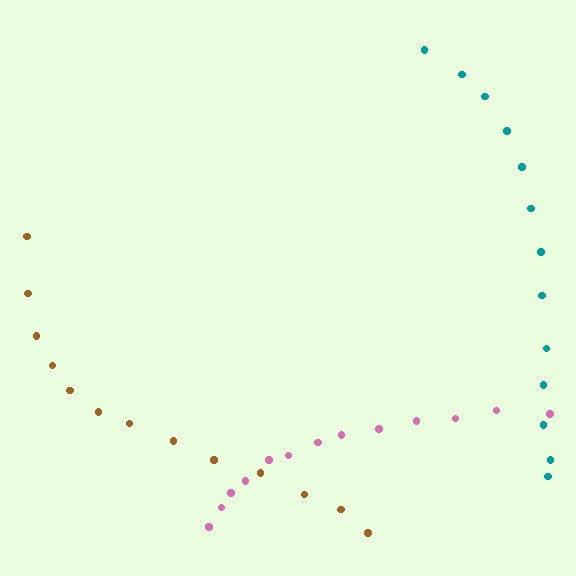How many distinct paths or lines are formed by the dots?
There are 3 distinct paths.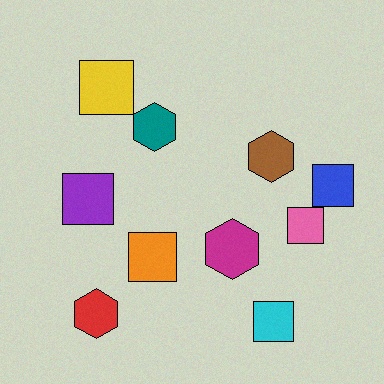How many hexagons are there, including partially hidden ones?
There are 4 hexagons.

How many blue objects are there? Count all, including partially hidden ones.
There is 1 blue object.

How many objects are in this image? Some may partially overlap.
There are 10 objects.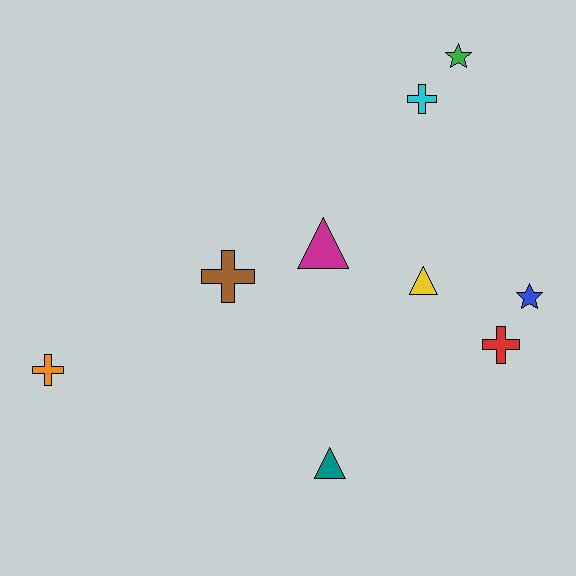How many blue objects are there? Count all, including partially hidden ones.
There is 1 blue object.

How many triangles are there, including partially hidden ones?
There are 3 triangles.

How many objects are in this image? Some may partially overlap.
There are 9 objects.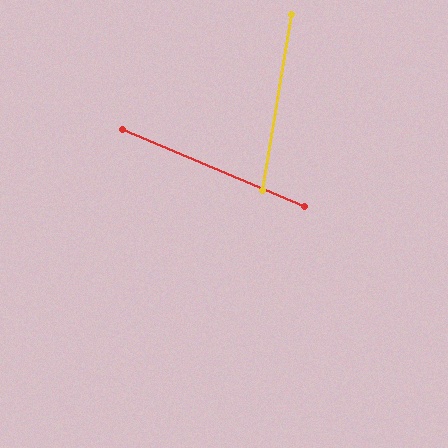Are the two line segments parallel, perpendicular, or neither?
Neither parallel nor perpendicular — they differ by about 76°.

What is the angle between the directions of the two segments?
Approximately 76 degrees.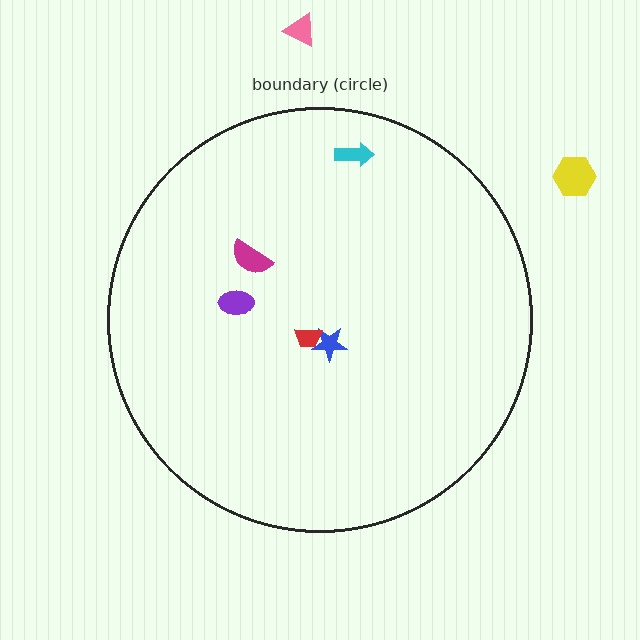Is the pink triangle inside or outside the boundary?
Outside.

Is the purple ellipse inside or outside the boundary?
Inside.